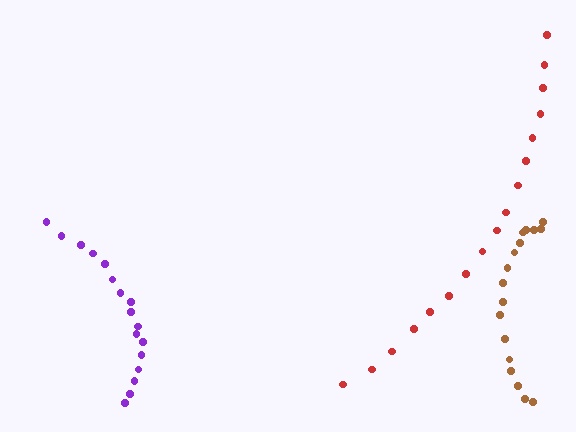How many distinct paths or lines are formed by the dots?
There are 3 distinct paths.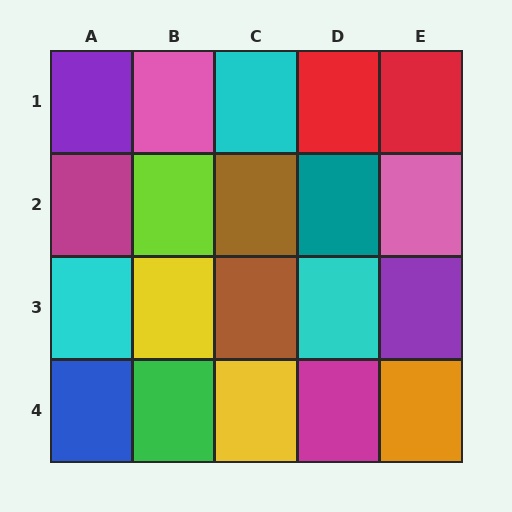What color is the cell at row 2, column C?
Brown.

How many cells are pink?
2 cells are pink.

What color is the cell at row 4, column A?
Blue.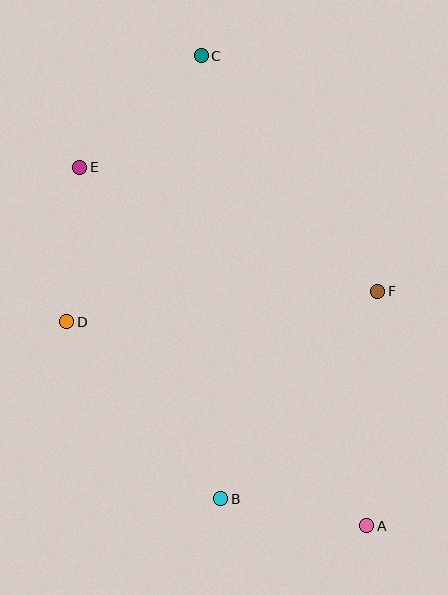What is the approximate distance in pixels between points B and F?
The distance between B and F is approximately 260 pixels.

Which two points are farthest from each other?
Points A and C are farthest from each other.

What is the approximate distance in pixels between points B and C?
The distance between B and C is approximately 443 pixels.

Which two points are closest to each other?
Points A and B are closest to each other.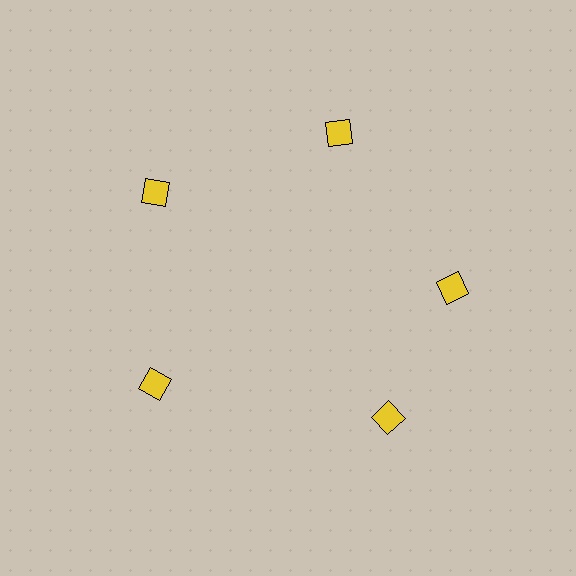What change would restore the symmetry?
The symmetry would be restored by rotating it back into even spacing with its neighbors so that all 5 squares sit at equal angles and equal distance from the center.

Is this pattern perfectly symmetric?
No. The 5 yellow squares are arranged in a ring, but one element near the 5 o'clock position is rotated out of alignment along the ring, breaking the 5-fold rotational symmetry.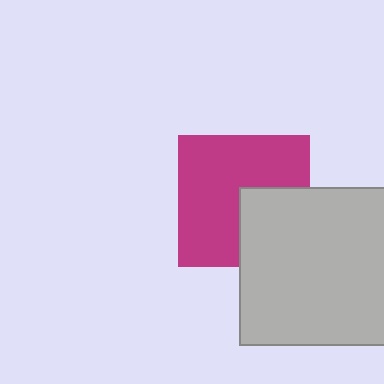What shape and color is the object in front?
The object in front is a light gray square.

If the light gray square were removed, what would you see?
You would see the complete magenta square.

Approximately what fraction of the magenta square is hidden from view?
Roughly 32% of the magenta square is hidden behind the light gray square.